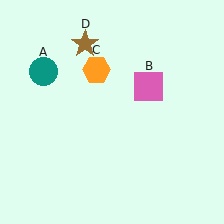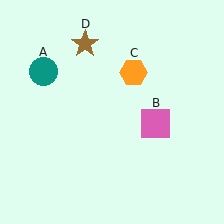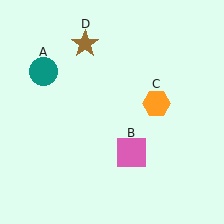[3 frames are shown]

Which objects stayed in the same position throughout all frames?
Teal circle (object A) and brown star (object D) remained stationary.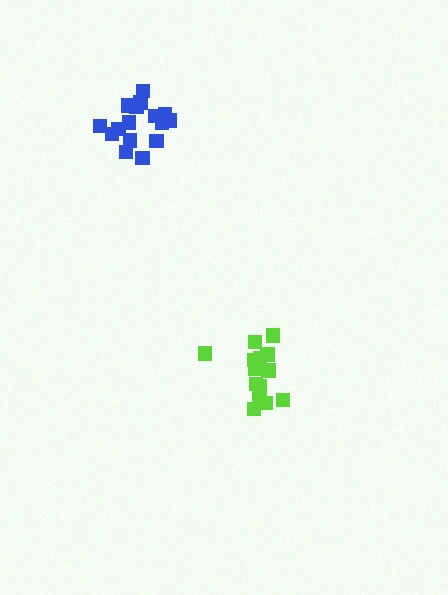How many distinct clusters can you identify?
There are 2 distinct clusters.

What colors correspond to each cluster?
The clusters are colored: lime, blue.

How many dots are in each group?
Group 1: 15 dots, Group 2: 16 dots (31 total).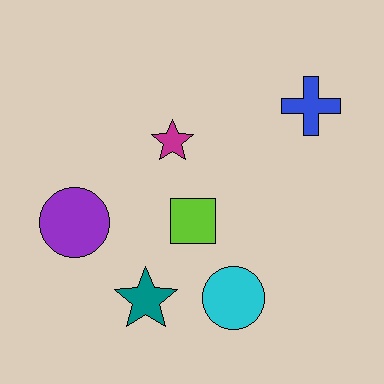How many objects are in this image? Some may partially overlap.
There are 6 objects.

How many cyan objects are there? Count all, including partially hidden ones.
There is 1 cyan object.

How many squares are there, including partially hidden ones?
There is 1 square.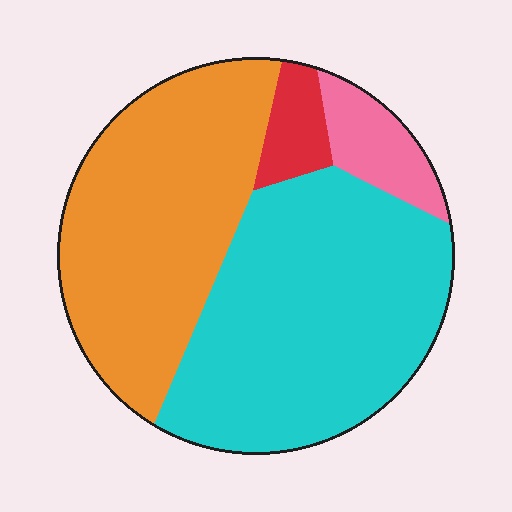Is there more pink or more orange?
Orange.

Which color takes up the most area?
Cyan, at roughly 45%.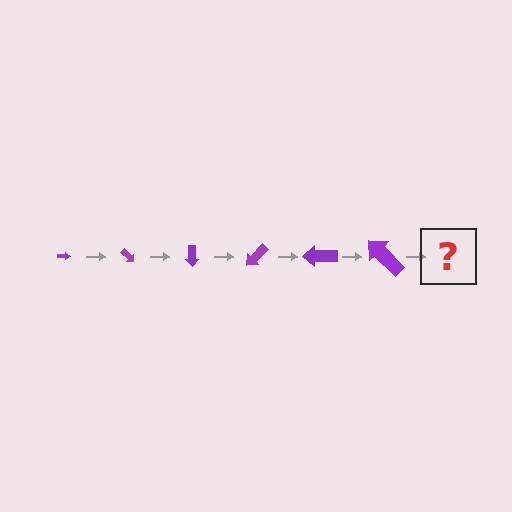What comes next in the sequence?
The next element should be an arrow, larger than the previous one and rotated 270 degrees from the start.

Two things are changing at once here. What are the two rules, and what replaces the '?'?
The two rules are that the arrow grows larger each step and it rotates 45 degrees each step. The '?' should be an arrow, larger than the previous one and rotated 270 degrees from the start.